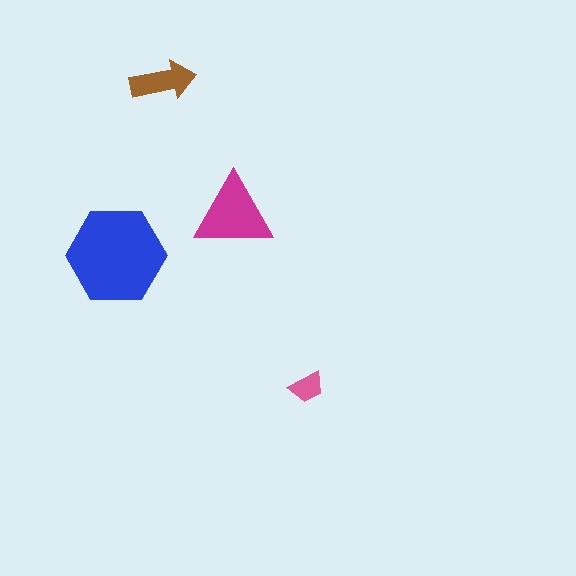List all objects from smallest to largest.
The pink trapezoid, the brown arrow, the magenta triangle, the blue hexagon.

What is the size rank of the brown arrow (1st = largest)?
3rd.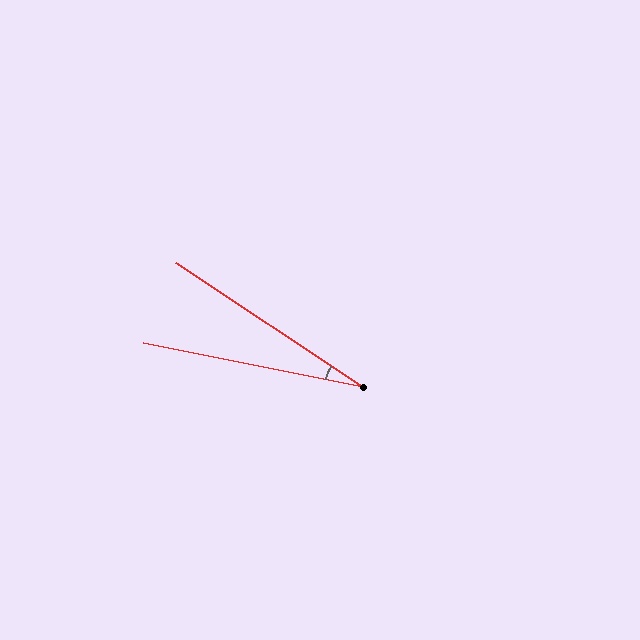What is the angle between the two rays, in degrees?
Approximately 22 degrees.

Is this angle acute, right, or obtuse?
It is acute.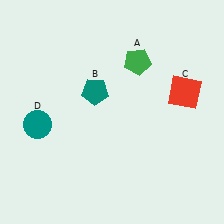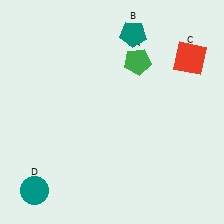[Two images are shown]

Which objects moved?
The objects that moved are: the teal pentagon (B), the red square (C), the teal circle (D).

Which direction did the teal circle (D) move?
The teal circle (D) moved down.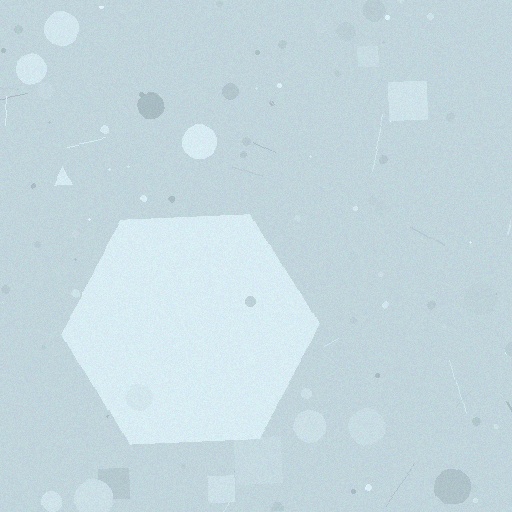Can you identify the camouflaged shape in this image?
The camouflaged shape is a hexagon.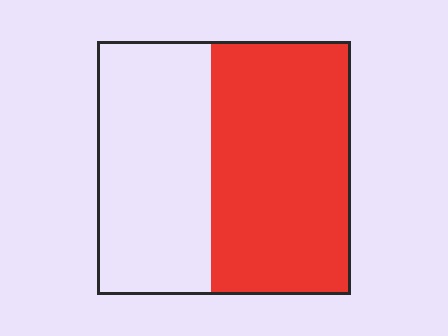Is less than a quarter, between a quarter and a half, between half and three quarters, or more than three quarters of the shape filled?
Between half and three quarters.